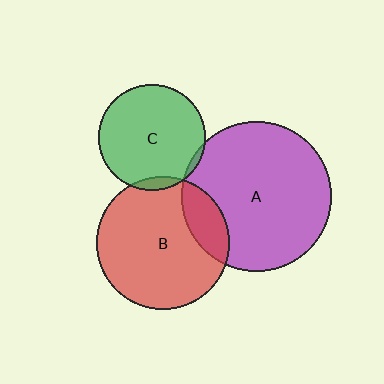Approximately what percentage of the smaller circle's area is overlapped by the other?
Approximately 20%.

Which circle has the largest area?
Circle A (purple).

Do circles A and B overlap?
Yes.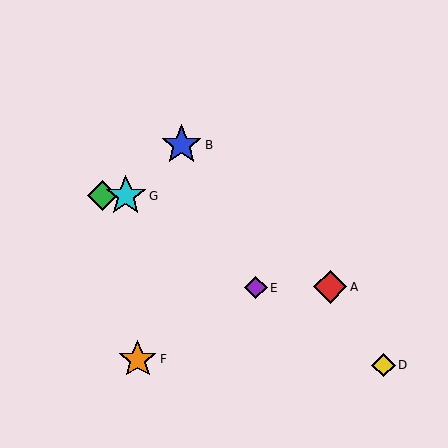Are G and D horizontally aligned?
No, G is at y≈196 and D is at y≈365.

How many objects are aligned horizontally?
2 objects (C, G) are aligned horizontally.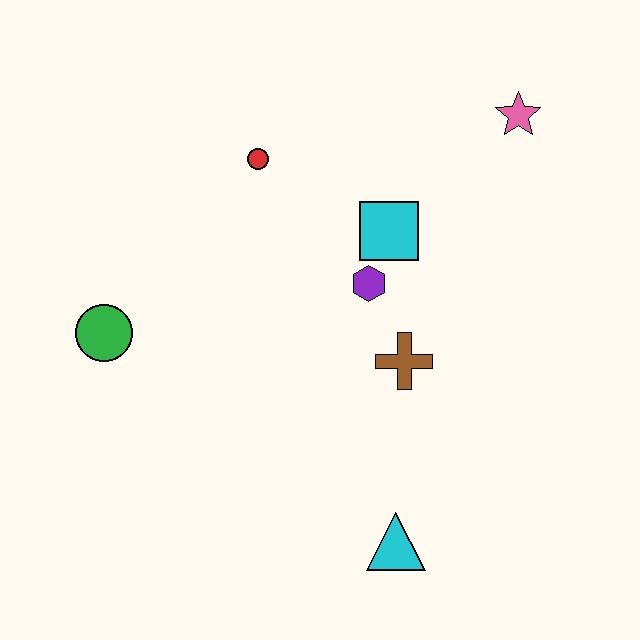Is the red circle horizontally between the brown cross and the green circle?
Yes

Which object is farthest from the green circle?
The pink star is farthest from the green circle.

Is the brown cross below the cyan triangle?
No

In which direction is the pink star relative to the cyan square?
The pink star is to the right of the cyan square.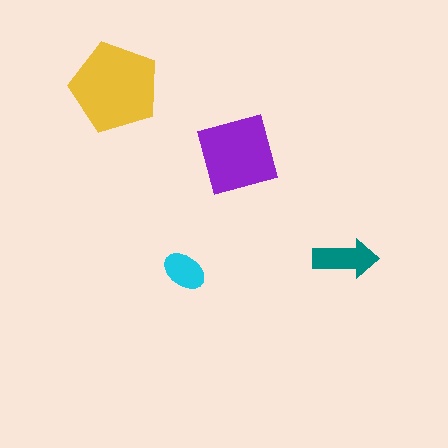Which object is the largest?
The yellow pentagon.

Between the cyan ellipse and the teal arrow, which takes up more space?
The teal arrow.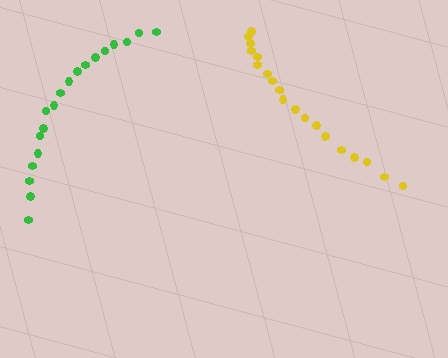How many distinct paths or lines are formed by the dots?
There are 2 distinct paths.